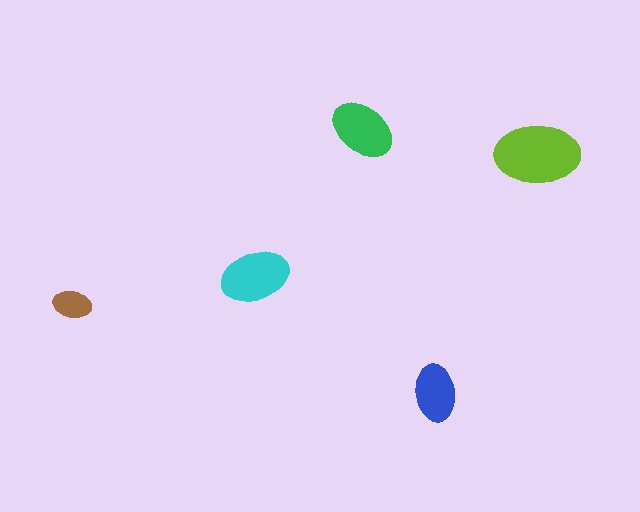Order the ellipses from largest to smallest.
the lime one, the cyan one, the green one, the blue one, the brown one.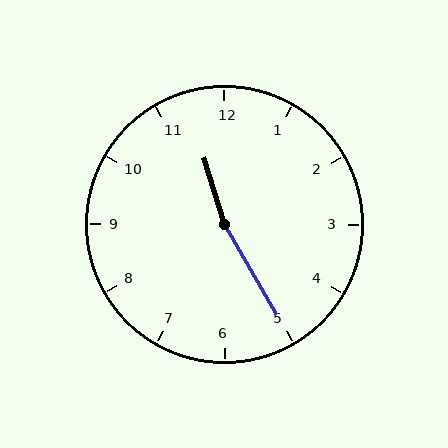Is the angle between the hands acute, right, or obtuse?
It is obtuse.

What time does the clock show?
11:25.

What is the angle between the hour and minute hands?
Approximately 168 degrees.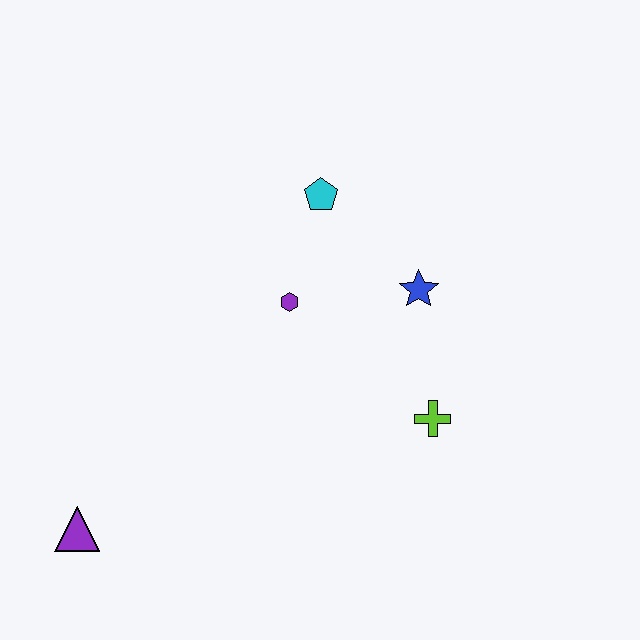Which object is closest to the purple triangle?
The purple hexagon is closest to the purple triangle.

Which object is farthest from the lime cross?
The purple triangle is farthest from the lime cross.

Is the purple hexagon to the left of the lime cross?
Yes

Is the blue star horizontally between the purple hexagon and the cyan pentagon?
No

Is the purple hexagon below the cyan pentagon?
Yes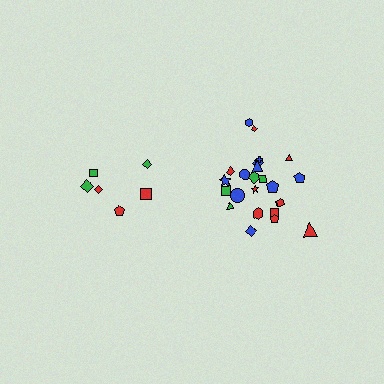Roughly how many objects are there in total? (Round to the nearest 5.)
Roughly 30 objects in total.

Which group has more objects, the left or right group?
The right group.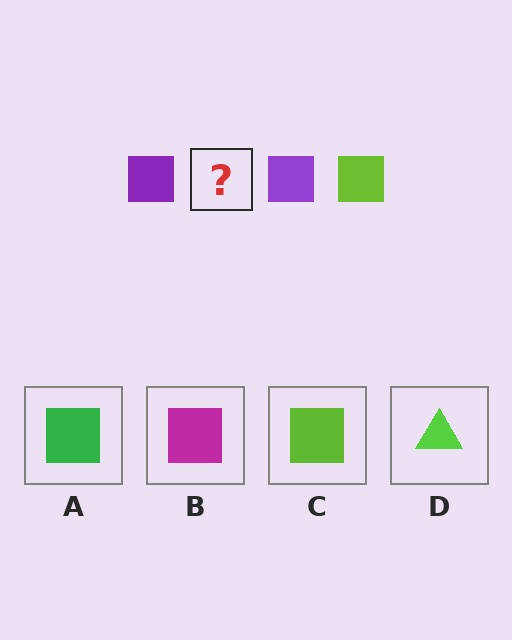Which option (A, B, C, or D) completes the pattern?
C.